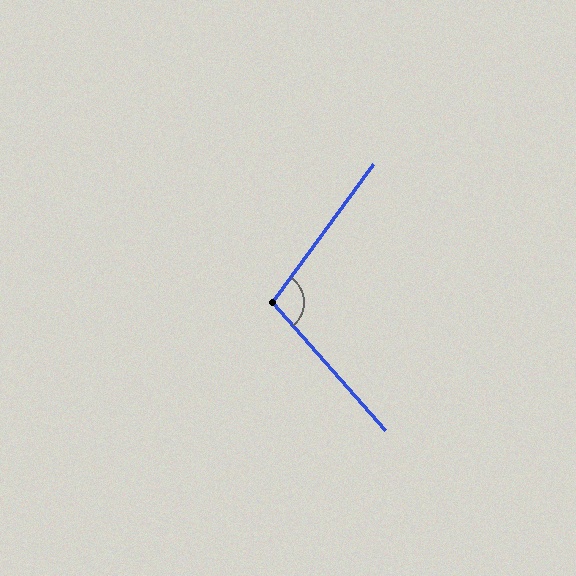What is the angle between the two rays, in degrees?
Approximately 103 degrees.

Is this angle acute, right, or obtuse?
It is obtuse.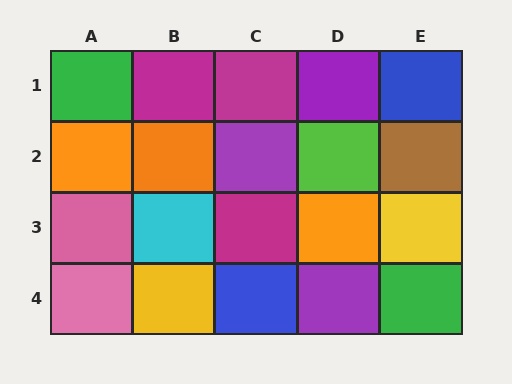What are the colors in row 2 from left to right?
Orange, orange, purple, lime, brown.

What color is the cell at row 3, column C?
Magenta.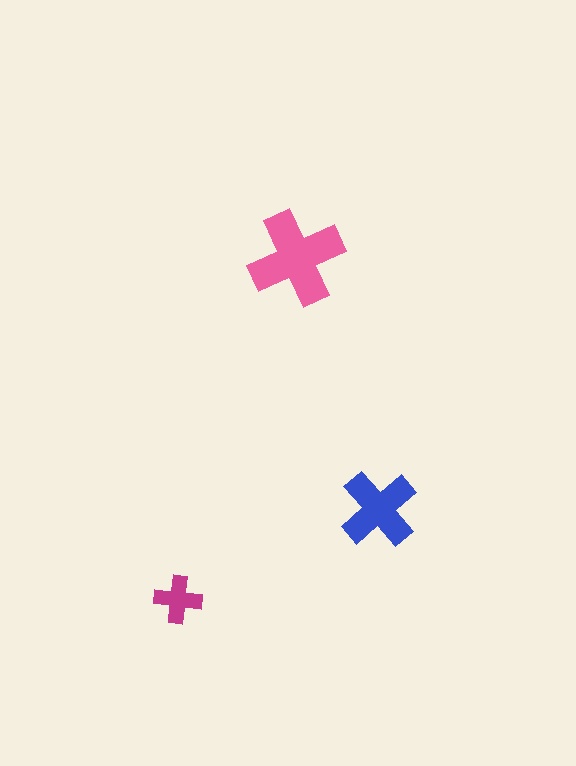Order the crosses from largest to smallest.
the pink one, the blue one, the magenta one.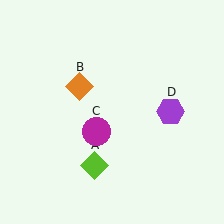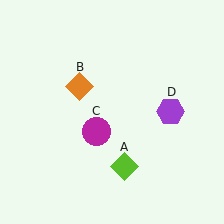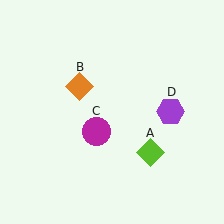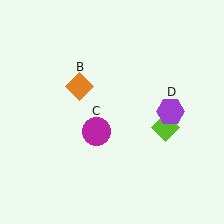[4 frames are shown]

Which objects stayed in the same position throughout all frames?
Orange diamond (object B) and magenta circle (object C) and purple hexagon (object D) remained stationary.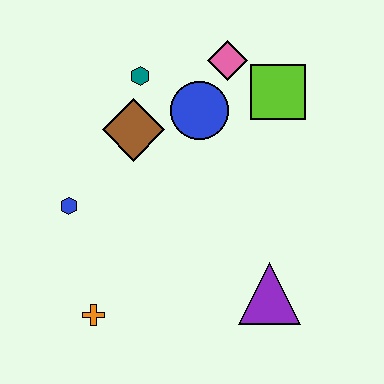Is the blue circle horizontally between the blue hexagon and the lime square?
Yes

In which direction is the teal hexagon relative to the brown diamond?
The teal hexagon is above the brown diamond.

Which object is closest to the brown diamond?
The teal hexagon is closest to the brown diamond.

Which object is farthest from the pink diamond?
The orange cross is farthest from the pink diamond.